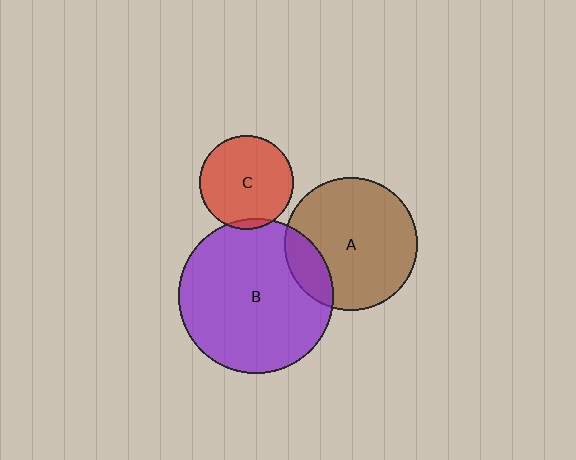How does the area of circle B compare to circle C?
Approximately 2.7 times.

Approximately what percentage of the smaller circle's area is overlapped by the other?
Approximately 15%.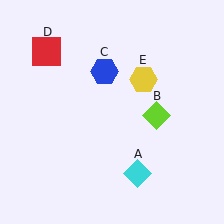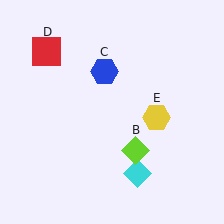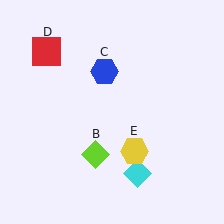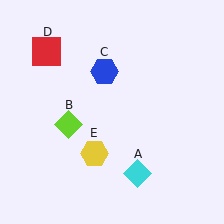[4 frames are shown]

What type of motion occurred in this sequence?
The lime diamond (object B), yellow hexagon (object E) rotated clockwise around the center of the scene.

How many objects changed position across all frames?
2 objects changed position: lime diamond (object B), yellow hexagon (object E).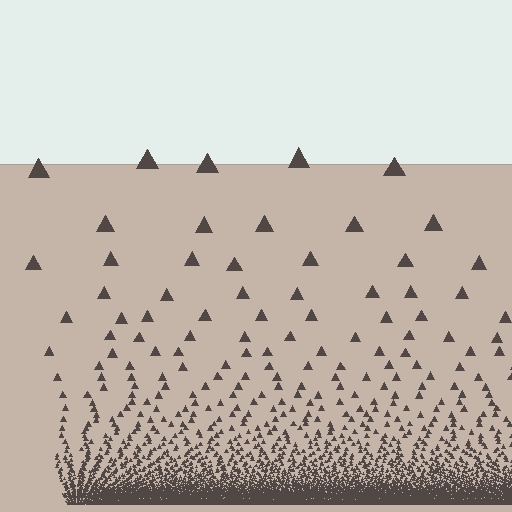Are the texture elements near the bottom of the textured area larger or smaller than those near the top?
Smaller. The gradient is inverted — elements near the bottom are smaller and denser.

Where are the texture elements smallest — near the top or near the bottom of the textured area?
Near the bottom.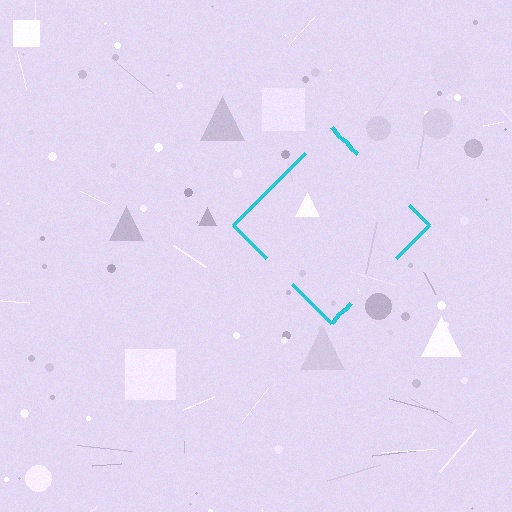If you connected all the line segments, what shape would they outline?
They would outline a diamond.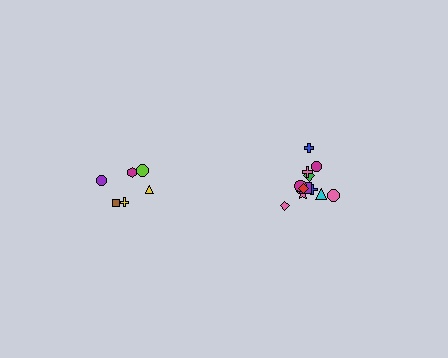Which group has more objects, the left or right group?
The right group.